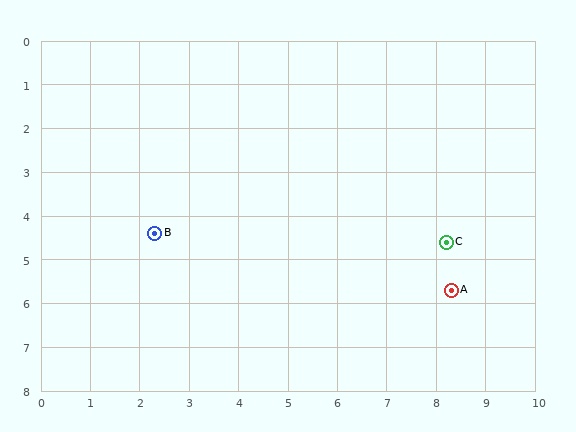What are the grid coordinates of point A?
Point A is at approximately (8.3, 5.7).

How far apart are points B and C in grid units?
Points B and C are about 5.9 grid units apart.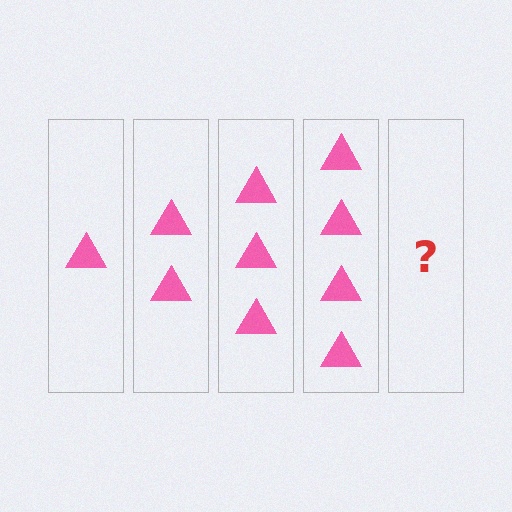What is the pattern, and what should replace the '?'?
The pattern is that each step adds one more triangle. The '?' should be 5 triangles.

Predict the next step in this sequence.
The next step is 5 triangles.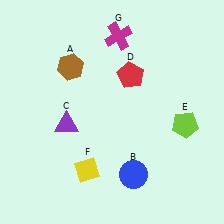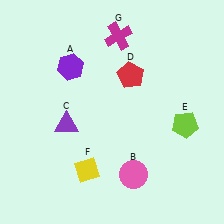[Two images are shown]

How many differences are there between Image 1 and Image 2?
There are 2 differences between the two images.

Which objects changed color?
A changed from brown to purple. B changed from blue to pink.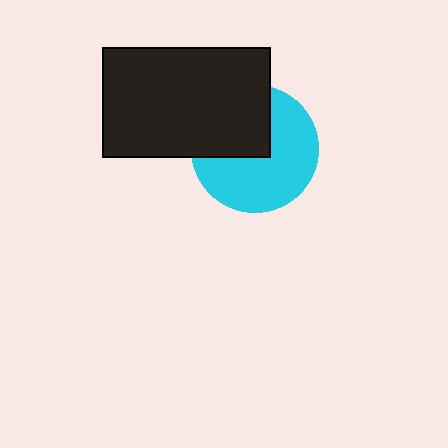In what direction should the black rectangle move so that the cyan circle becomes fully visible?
The black rectangle should move toward the upper-left. That is the shortest direction to clear the overlap and leave the cyan circle fully visible.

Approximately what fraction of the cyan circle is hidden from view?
Roughly 38% of the cyan circle is hidden behind the black rectangle.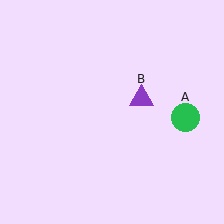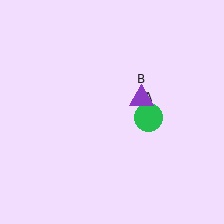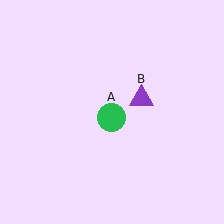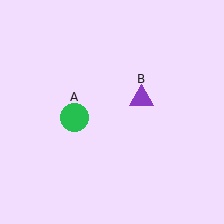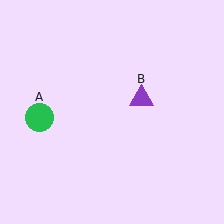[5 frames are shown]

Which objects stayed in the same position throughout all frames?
Purple triangle (object B) remained stationary.